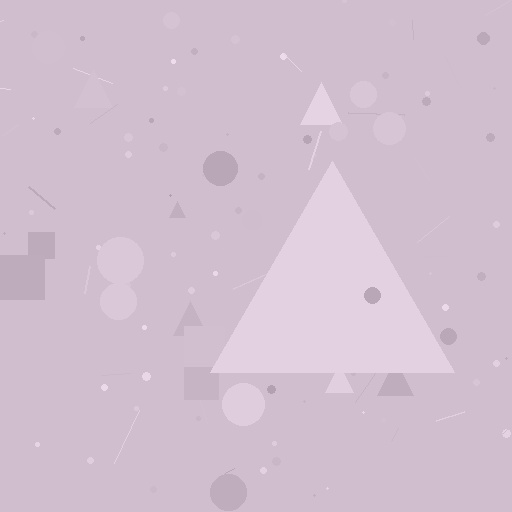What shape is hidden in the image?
A triangle is hidden in the image.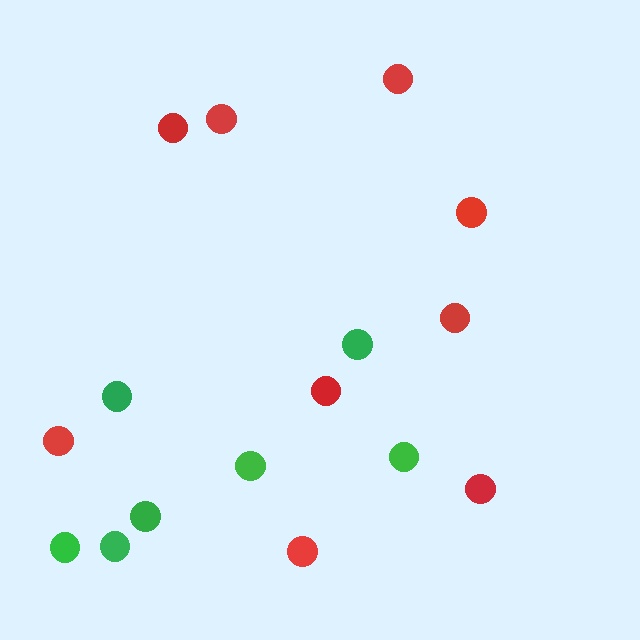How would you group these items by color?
There are 2 groups: one group of green circles (7) and one group of red circles (9).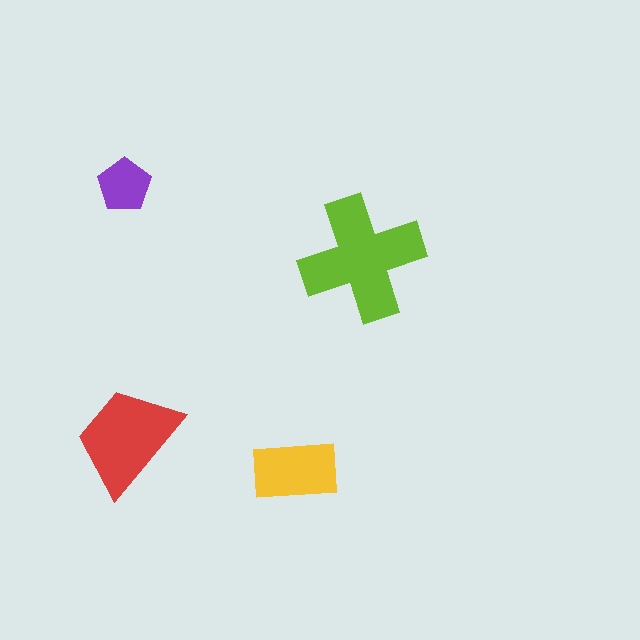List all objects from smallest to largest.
The purple pentagon, the yellow rectangle, the red trapezoid, the lime cross.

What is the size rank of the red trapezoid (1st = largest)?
2nd.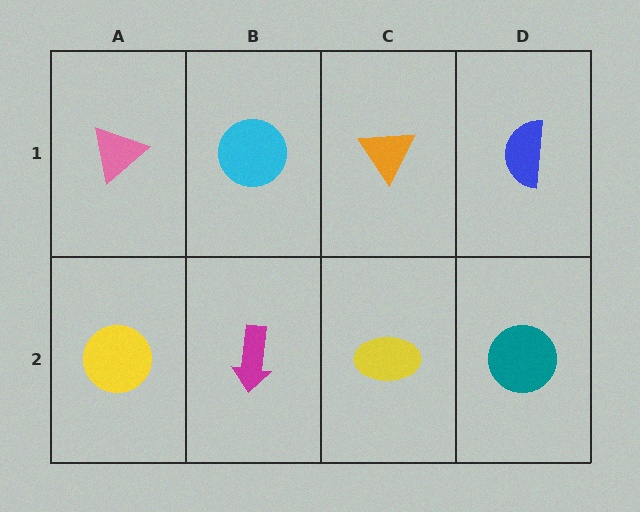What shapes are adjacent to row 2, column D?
A blue semicircle (row 1, column D), a yellow ellipse (row 2, column C).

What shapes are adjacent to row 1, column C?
A yellow ellipse (row 2, column C), a cyan circle (row 1, column B), a blue semicircle (row 1, column D).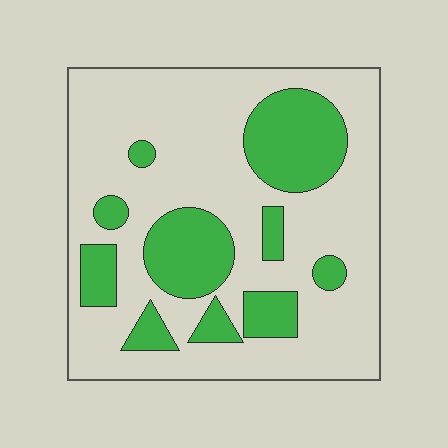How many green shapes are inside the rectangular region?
10.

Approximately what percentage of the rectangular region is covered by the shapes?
Approximately 25%.